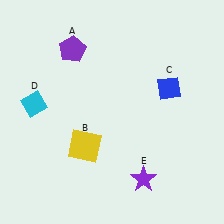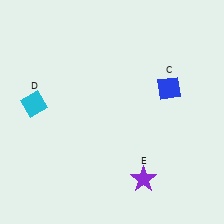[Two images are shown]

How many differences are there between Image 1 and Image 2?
There are 2 differences between the two images.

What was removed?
The purple pentagon (A), the yellow square (B) were removed in Image 2.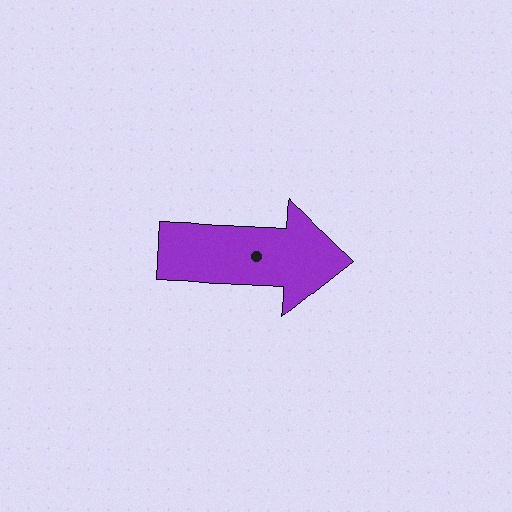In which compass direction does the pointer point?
East.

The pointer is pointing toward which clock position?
Roughly 3 o'clock.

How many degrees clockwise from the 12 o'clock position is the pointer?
Approximately 93 degrees.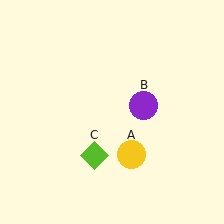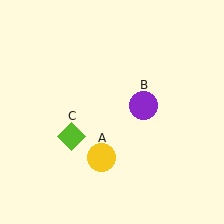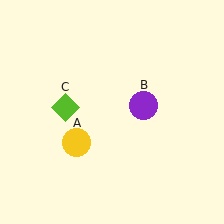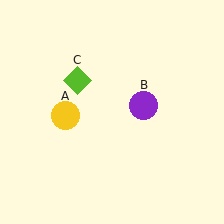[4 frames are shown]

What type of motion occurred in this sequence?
The yellow circle (object A), lime diamond (object C) rotated clockwise around the center of the scene.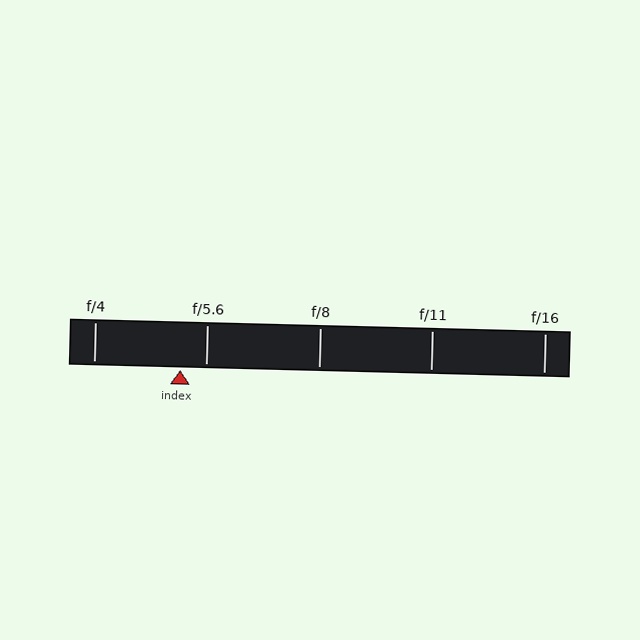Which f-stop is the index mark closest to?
The index mark is closest to f/5.6.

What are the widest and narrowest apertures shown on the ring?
The widest aperture shown is f/4 and the narrowest is f/16.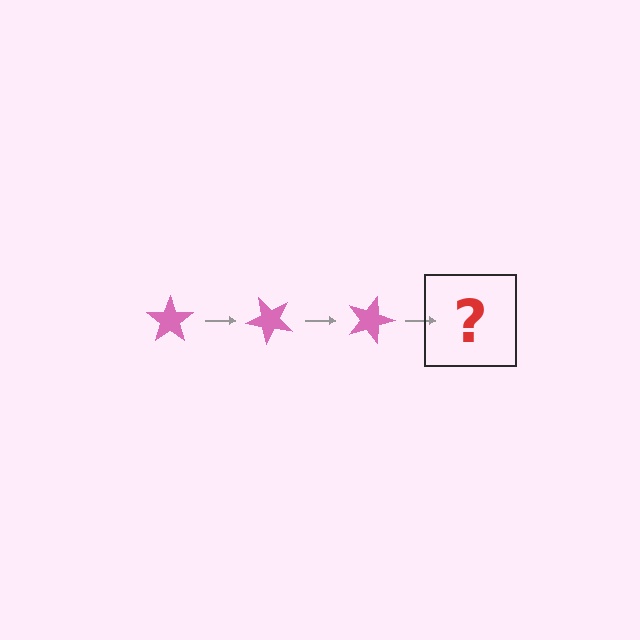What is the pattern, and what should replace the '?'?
The pattern is that the star rotates 45 degrees each step. The '?' should be a pink star rotated 135 degrees.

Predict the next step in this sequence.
The next step is a pink star rotated 135 degrees.